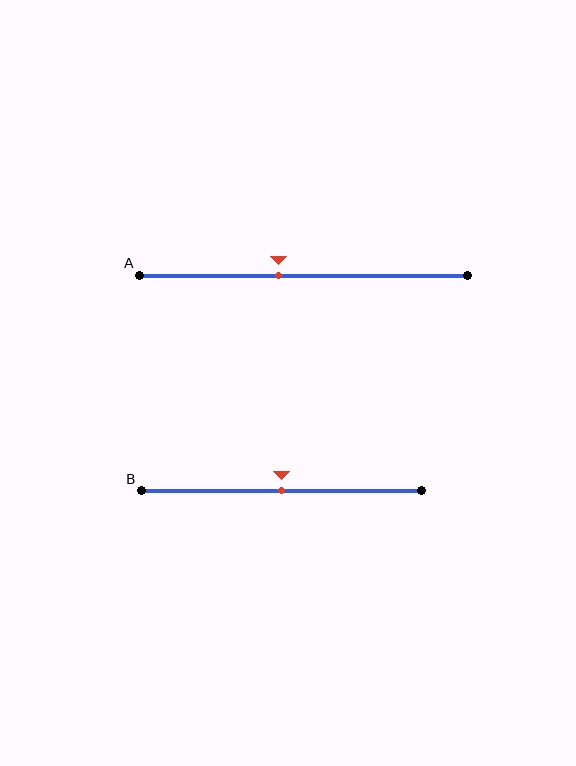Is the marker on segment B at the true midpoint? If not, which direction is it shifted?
Yes, the marker on segment B is at the true midpoint.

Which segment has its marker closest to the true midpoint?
Segment B has its marker closest to the true midpoint.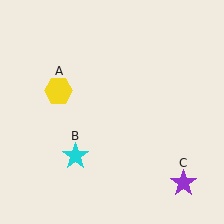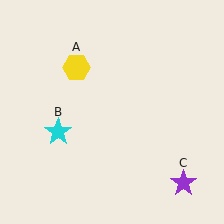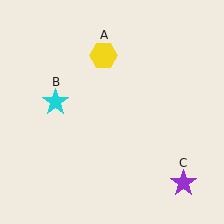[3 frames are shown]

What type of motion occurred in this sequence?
The yellow hexagon (object A), cyan star (object B) rotated clockwise around the center of the scene.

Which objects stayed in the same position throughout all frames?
Purple star (object C) remained stationary.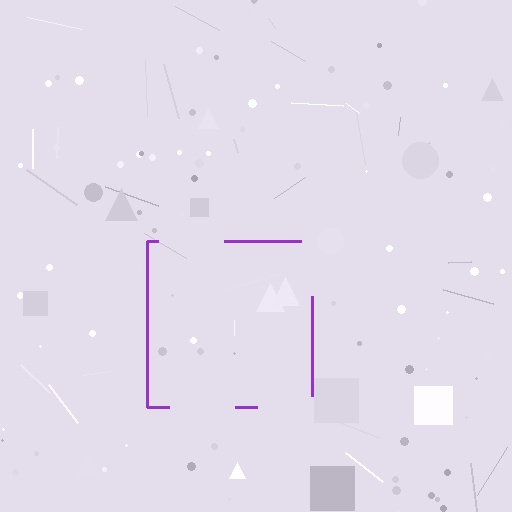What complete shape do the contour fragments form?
The contour fragments form a square.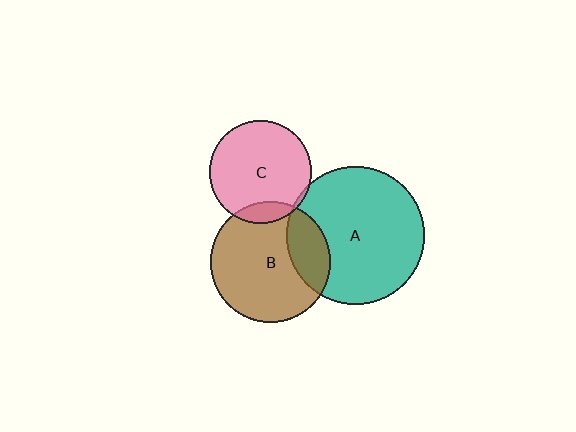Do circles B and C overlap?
Yes.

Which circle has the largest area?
Circle A (teal).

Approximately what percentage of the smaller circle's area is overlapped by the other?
Approximately 10%.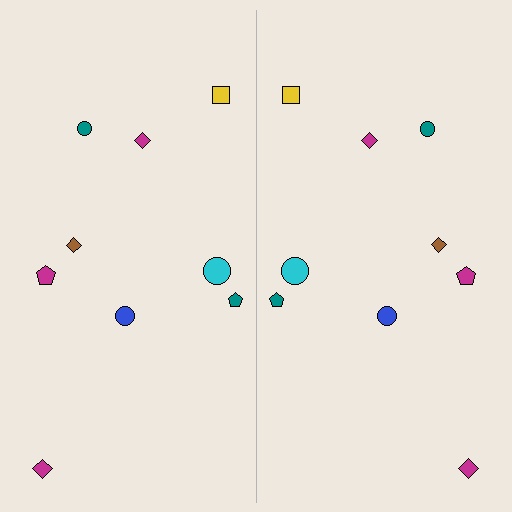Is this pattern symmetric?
Yes, this pattern has bilateral (reflection) symmetry.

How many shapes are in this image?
There are 18 shapes in this image.